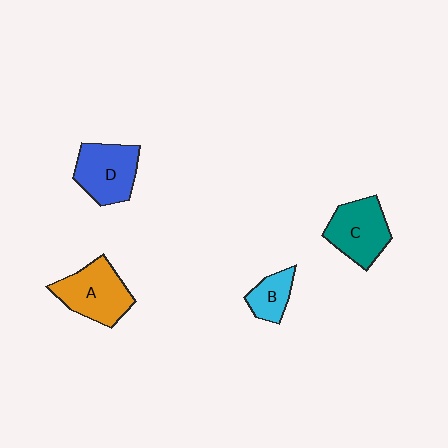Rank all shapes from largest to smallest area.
From largest to smallest: A (orange), D (blue), C (teal), B (cyan).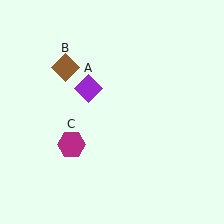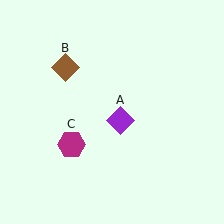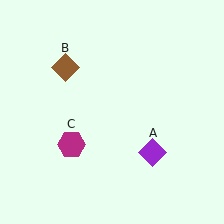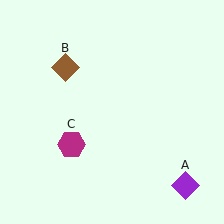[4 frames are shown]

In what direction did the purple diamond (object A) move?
The purple diamond (object A) moved down and to the right.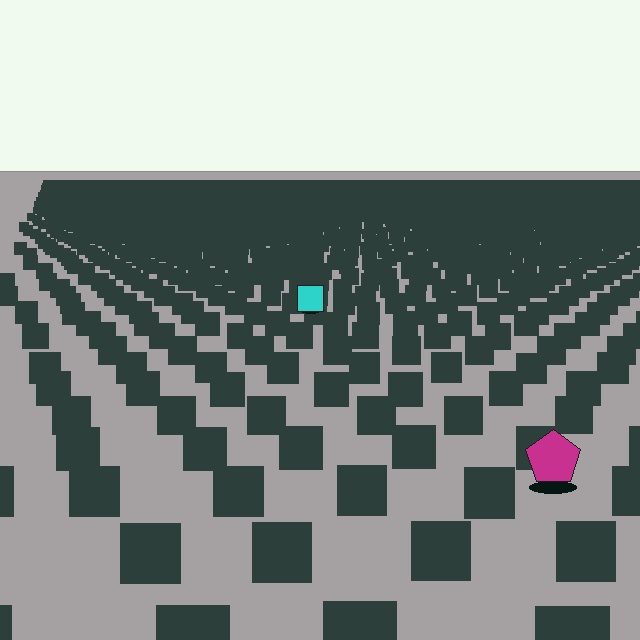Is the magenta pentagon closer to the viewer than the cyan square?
Yes. The magenta pentagon is closer — you can tell from the texture gradient: the ground texture is coarser near it.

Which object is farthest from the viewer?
The cyan square is farthest from the viewer. It appears smaller and the ground texture around it is denser.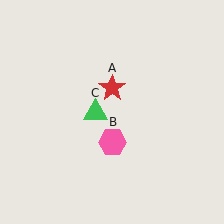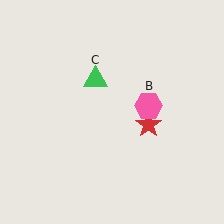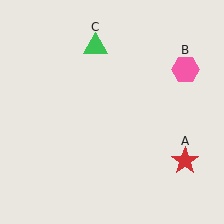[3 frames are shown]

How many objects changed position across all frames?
3 objects changed position: red star (object A), pink hexagon (object B), green triangle (object C).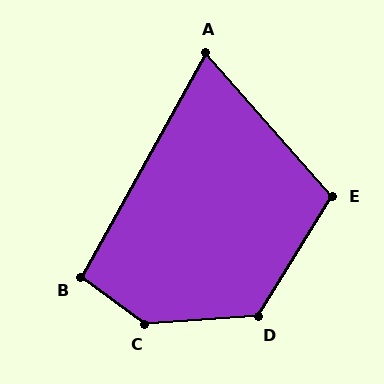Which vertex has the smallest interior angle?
A, at approximately 70 degrees.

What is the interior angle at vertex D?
Approximately 126 degrees (obtuse).